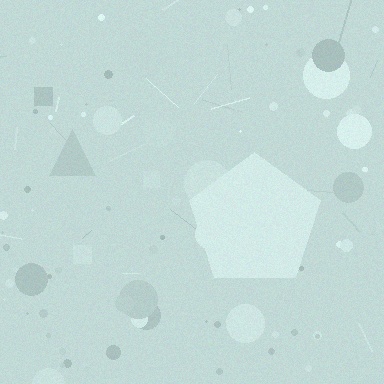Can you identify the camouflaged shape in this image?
The camouflaged shape is a pentagon.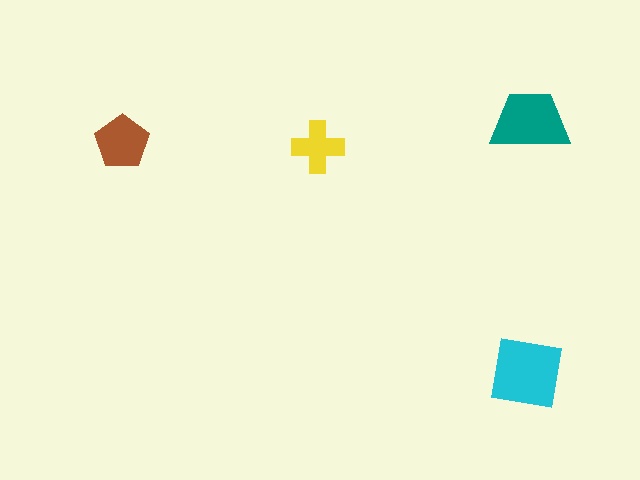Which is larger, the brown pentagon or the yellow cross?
The brown pentagon.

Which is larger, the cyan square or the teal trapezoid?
The cyan square.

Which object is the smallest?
The yellow cross.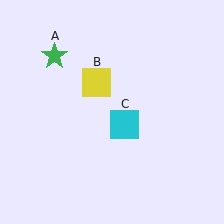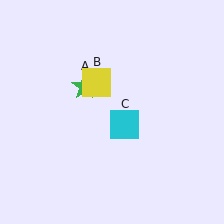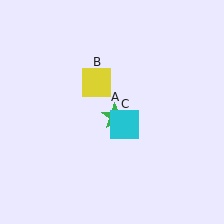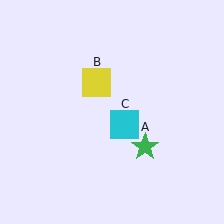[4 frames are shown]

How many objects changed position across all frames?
1 object changed position: green star (object A).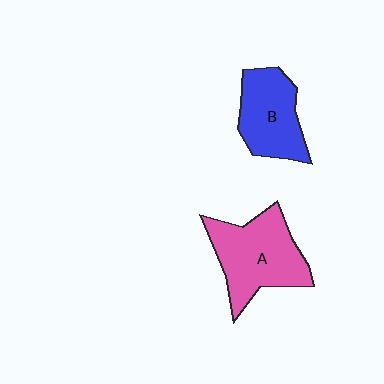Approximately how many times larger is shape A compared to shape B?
Approximately 1.3 times.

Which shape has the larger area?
Shape A (pink).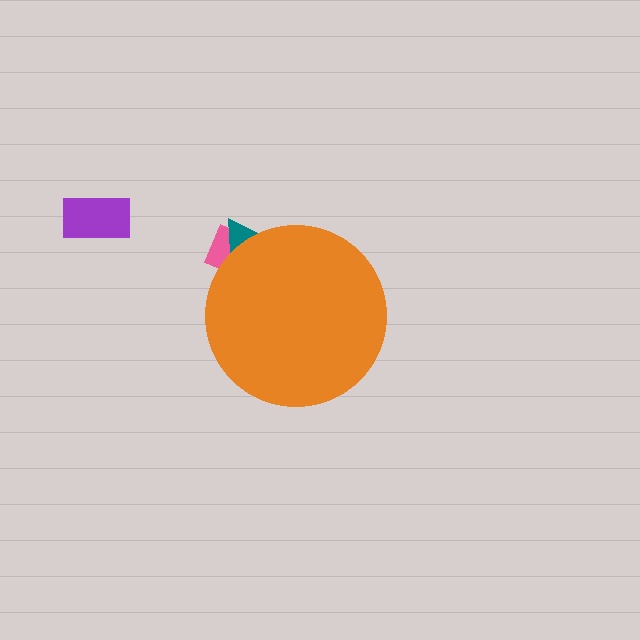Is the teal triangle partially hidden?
Yes, the teal triangle is partially hidden behind the orange circle.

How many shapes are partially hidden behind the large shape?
2 shapes are partially hidden.